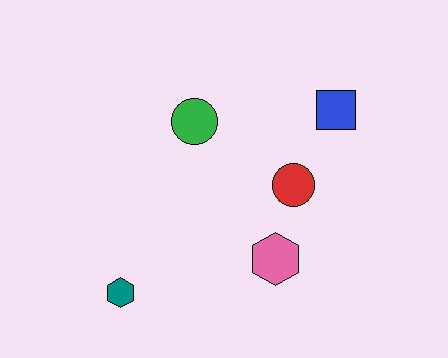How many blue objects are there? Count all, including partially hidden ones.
There is 1 blue object.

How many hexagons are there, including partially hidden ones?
There are 2 hexagons.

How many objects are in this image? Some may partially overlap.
There are 5 objects.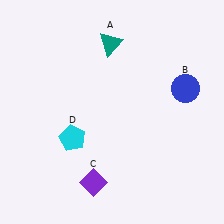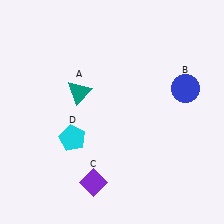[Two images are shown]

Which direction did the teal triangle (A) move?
The teal triangle (A) moved down.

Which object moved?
The teal triangle (A) moved down.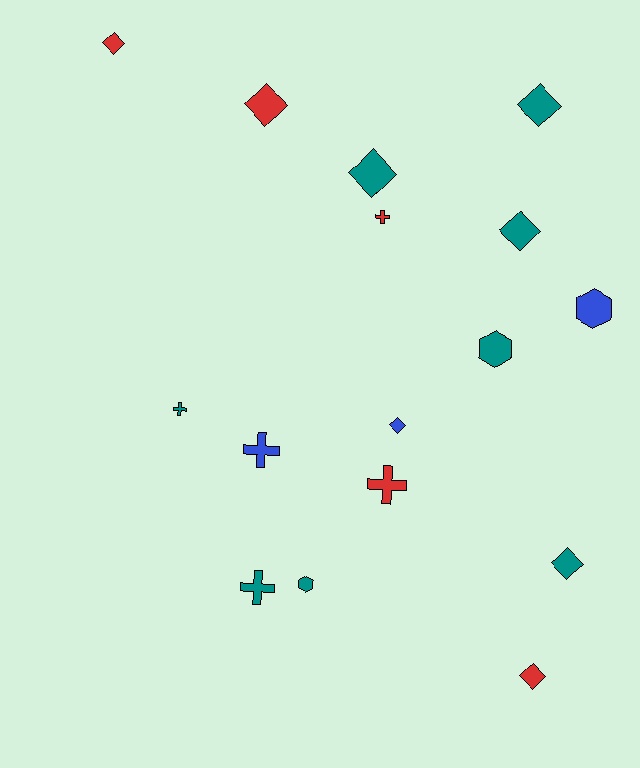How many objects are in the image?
There are 16 objects.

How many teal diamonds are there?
There are 4 teal diamonds.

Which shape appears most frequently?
Diamond, with 8 objects.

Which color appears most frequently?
Teal, with 8 objects.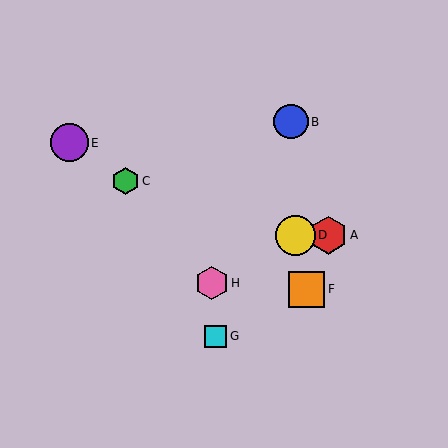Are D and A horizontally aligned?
Yes, both are at y≈235.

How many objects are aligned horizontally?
2 objects (A, D) are aligned horizontally.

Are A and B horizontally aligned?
No, A is at y≈235 and B is at y≈122.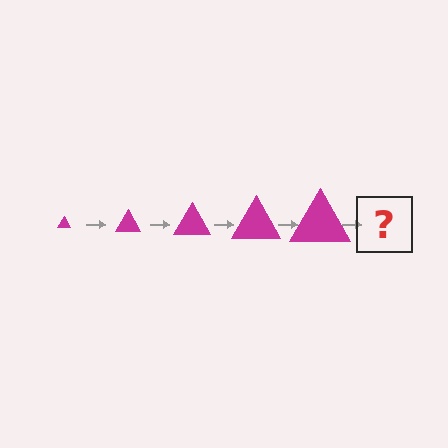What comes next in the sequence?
The next element should be a magenta triangle, larger than the previous one.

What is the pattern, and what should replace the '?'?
The pattern is that the triangle gets progressively larger each step. The '?' should be a magenta triangle, larger than the previous one.